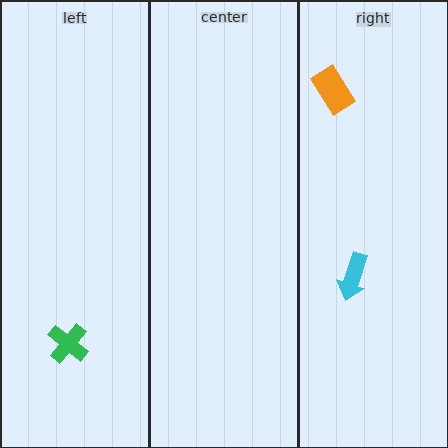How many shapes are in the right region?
2.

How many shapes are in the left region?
1.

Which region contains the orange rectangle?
The right region.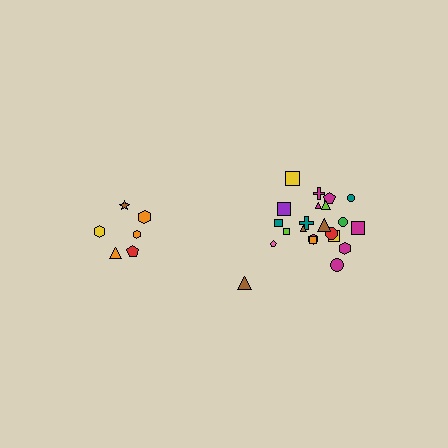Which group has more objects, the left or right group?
The right group.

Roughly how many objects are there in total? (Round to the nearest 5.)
Roughly 30 objects in total.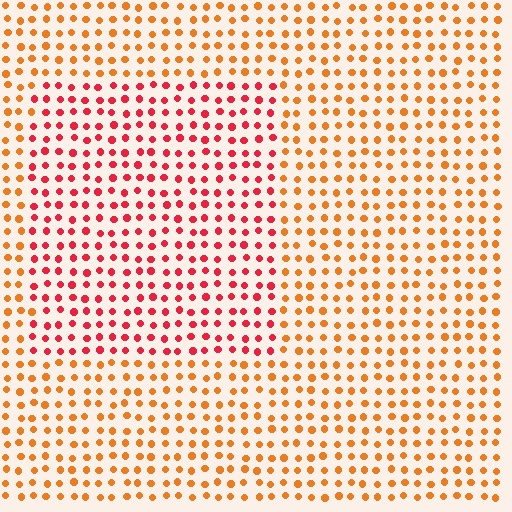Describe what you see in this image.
The image is filled with small orange elements in a uniform arrangement. A rectangle-shaped region is visible where the elements are tinted to a slightly different hue, forming a subtle color boundary.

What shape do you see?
I see a rectangle.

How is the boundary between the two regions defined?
The boundary is defined purely by a slight shift in hue (about 37 degrees). Spacing, size, and orientation are identical on both sides.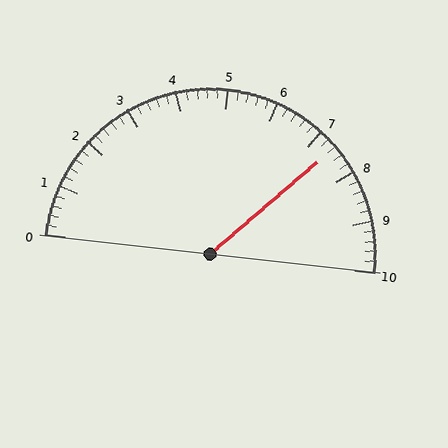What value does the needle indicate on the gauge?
The needle indicates approximately 7.4.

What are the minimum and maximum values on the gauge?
The gauge ranges from 0 to 10.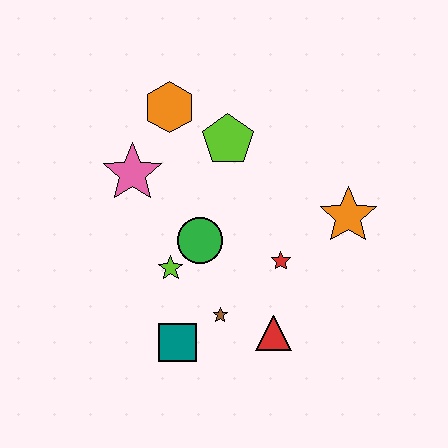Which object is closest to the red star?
The red triangle is closest to the red star.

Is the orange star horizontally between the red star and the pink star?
No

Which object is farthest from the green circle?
The orange star is farthest from the green circle.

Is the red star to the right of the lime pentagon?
Yes